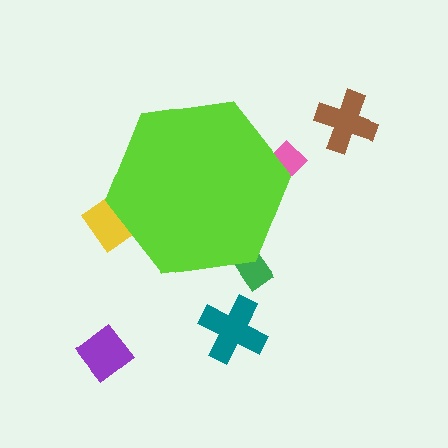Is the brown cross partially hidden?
No, the brown cross is fully visible.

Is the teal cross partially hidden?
No, the teal cross is fully visible.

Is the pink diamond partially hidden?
Yes, the pink diamond is partially hidden behind the lime hexagon.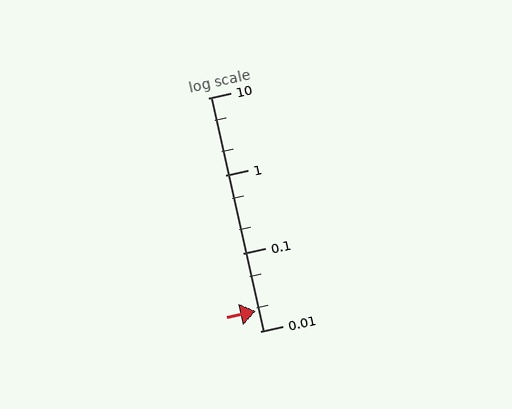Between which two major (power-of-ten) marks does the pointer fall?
The pointer is between 0.01 and 0.1.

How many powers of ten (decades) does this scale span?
The scale spans 3 decades, from 0.01 to 10.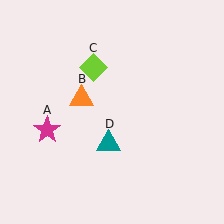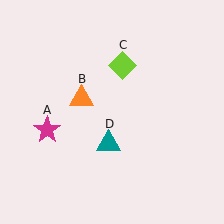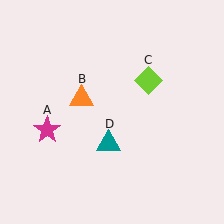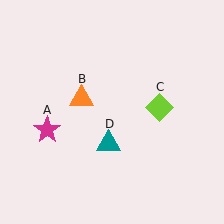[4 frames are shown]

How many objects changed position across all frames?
1 object changed position: lime diamond (object C).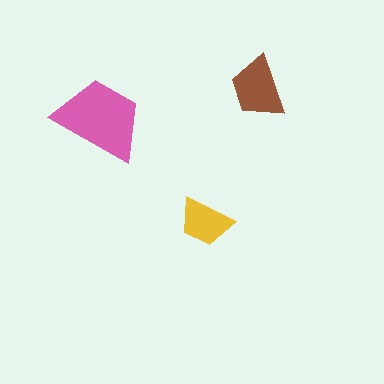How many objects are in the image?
There are 3 objects in the image.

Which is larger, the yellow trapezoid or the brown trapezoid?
The brown one.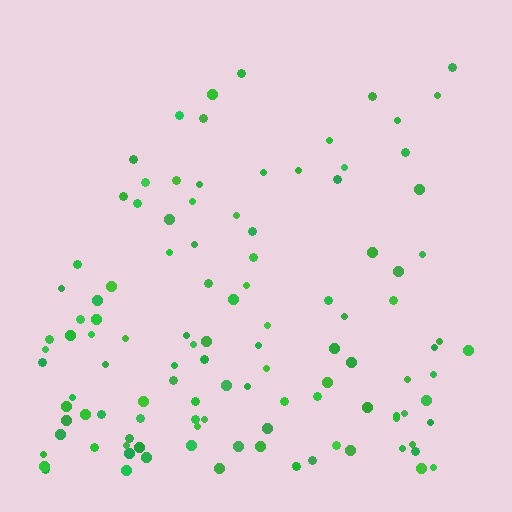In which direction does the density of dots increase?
From top to bottom, with the bottom side densest.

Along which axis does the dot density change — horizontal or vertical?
Vertical.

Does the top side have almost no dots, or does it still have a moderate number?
Still a moderate number, just noticeably fewer than the bottom.